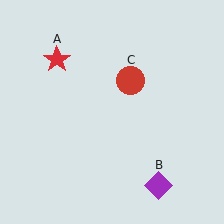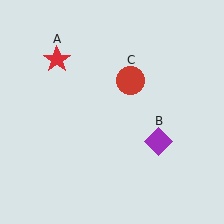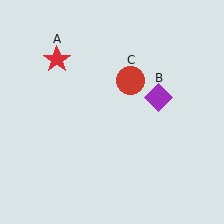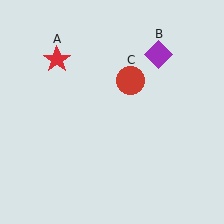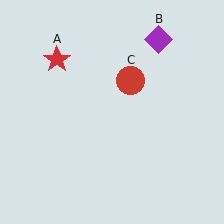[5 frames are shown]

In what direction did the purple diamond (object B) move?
The purple diamond (object B) moved up.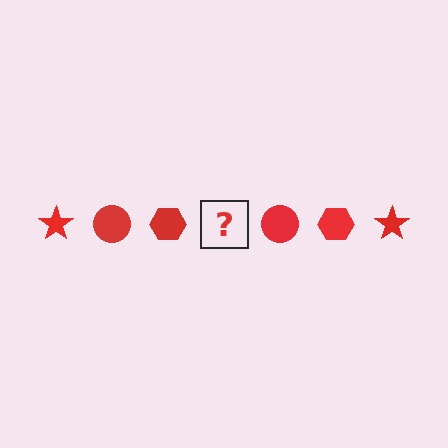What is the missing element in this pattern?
The missing element is a red star.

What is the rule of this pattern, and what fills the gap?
The rule is that the pattern cycles through star, circle, hexagon shapes in red. The gap should be filled with a red star.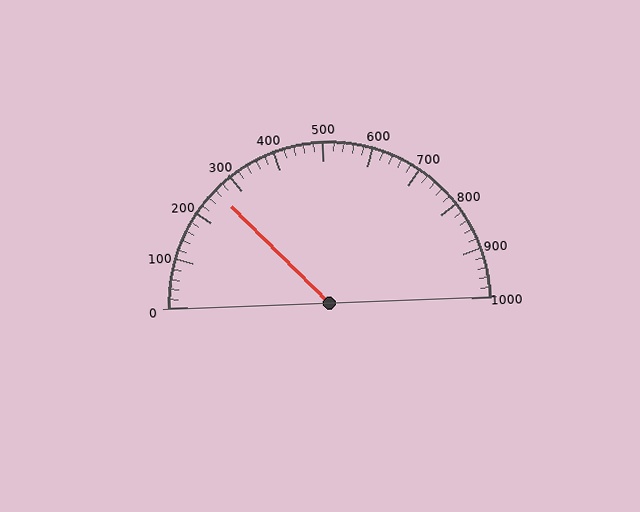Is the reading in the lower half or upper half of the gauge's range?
The reading is in the lower half of the range (0 to 1000).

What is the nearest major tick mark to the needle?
The nearest major tick mark is 300.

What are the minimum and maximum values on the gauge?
The gauge ranges from 0 to 1000.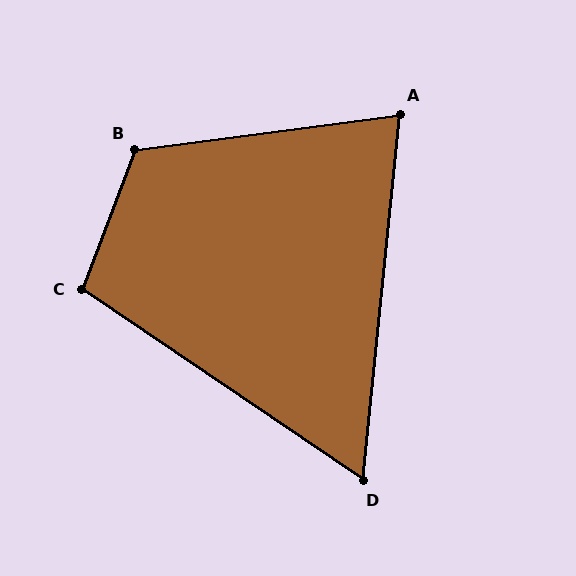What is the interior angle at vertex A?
Approximately 77 degrees (acute).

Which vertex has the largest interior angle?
B, at approximately 118 degrees.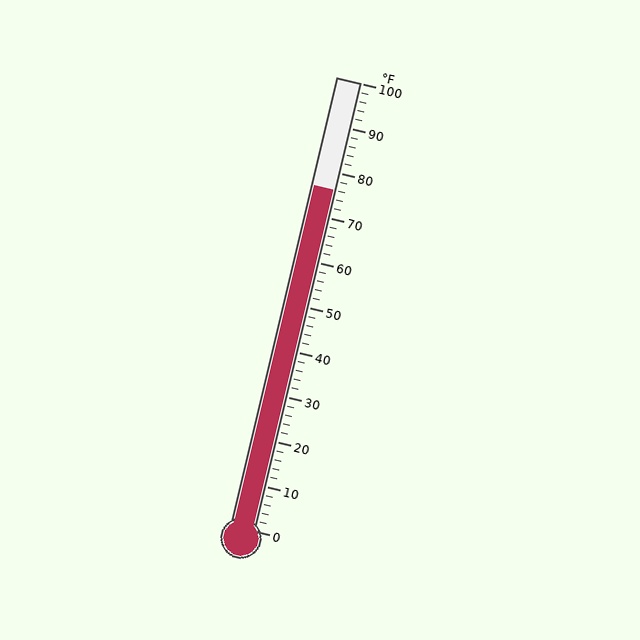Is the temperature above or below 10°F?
The temperature is above 10°F.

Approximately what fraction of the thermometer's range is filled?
The thermometer is filled to approximately 75% of its range.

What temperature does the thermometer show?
The thermometer shows approximately 76°F.